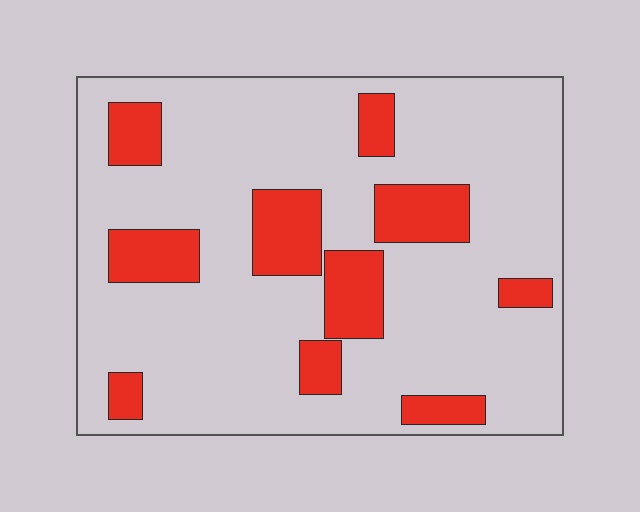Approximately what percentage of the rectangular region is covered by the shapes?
Approximately 20%.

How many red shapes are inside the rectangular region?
10.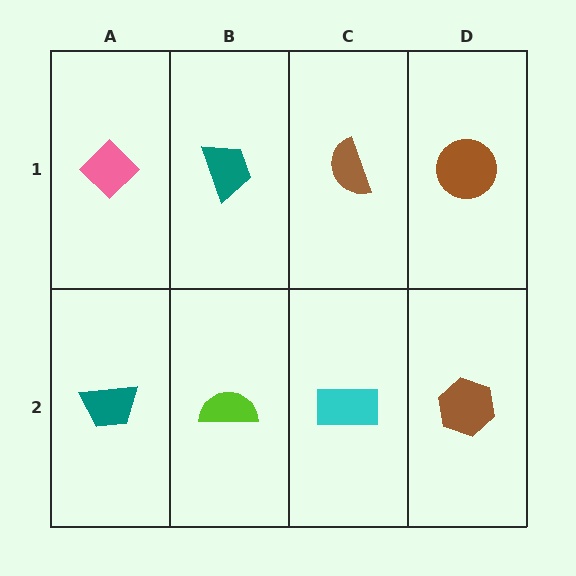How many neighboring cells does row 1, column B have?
3.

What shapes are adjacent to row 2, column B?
A teal trapezoid (row 1, column B), a teal trapezoid (row 2, column A), a cyan rectangle (row 2, column C).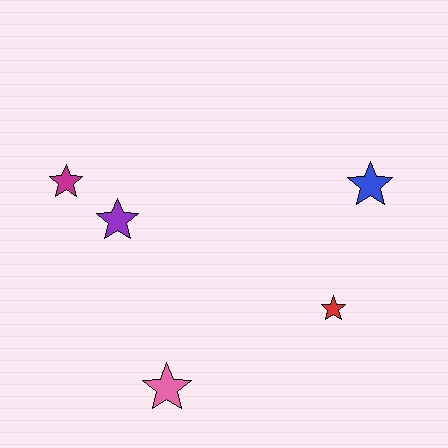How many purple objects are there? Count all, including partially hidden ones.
There is 1 purple object.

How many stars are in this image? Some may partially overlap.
There are 5 stars.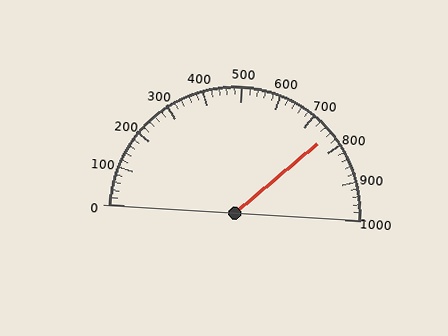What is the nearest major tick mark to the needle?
The nearest major tick mark is 800.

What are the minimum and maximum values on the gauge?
The gauge ranges from 0 to 1000.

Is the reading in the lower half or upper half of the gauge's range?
The reading is in the upper half of the range (0 to 1000).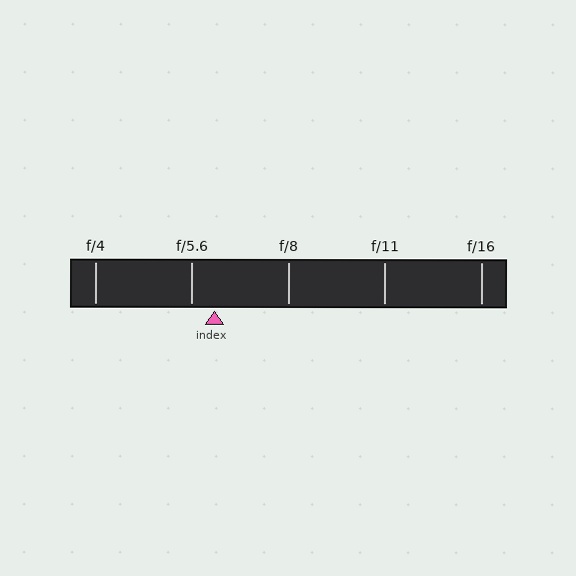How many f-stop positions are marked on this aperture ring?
There are 5 f-stop positions marked.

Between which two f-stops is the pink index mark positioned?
The index mark is between f/5.6 and f/8.